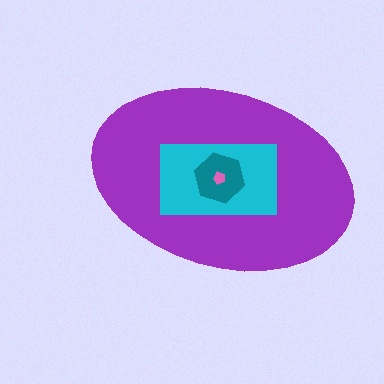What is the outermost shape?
The purple ellipse.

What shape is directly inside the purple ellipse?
The cyan rectangle.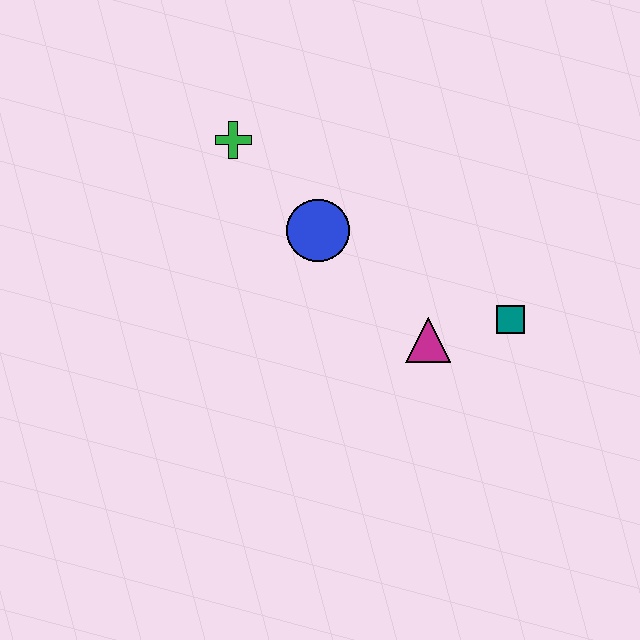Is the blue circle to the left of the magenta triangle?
Yes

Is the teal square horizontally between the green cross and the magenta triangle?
No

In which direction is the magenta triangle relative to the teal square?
The magenta triangle is to the left of the teal square.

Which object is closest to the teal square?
The magenta triangle is closest to the teal square.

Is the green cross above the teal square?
Yes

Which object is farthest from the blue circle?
The teal square is farthest from the blue circle.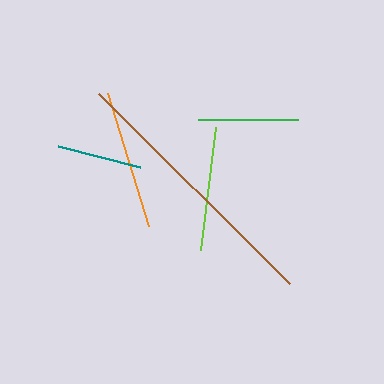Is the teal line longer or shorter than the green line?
The green line is longer than the teal line.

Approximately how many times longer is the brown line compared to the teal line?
The brown line is approximately 3.2 times the length of the teal line.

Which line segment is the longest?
The brown line is the longest at approximately 270 pixels.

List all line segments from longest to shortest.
From longest to shortest: brown, orange, lime, green, teal.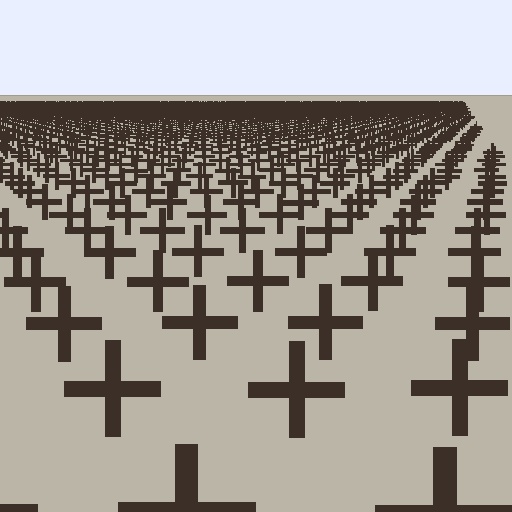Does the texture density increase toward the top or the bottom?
Density increases toward the top.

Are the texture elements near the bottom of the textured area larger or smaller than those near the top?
Larger. Near the bottom, elements are closer to the viewer and appear at a bigger on-screen size.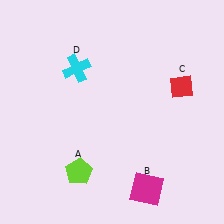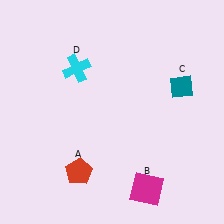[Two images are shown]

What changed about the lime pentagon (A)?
In Image 1, A is lime. In Image 2, it changed to red.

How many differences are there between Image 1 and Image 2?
There are 2 differences between the two images.